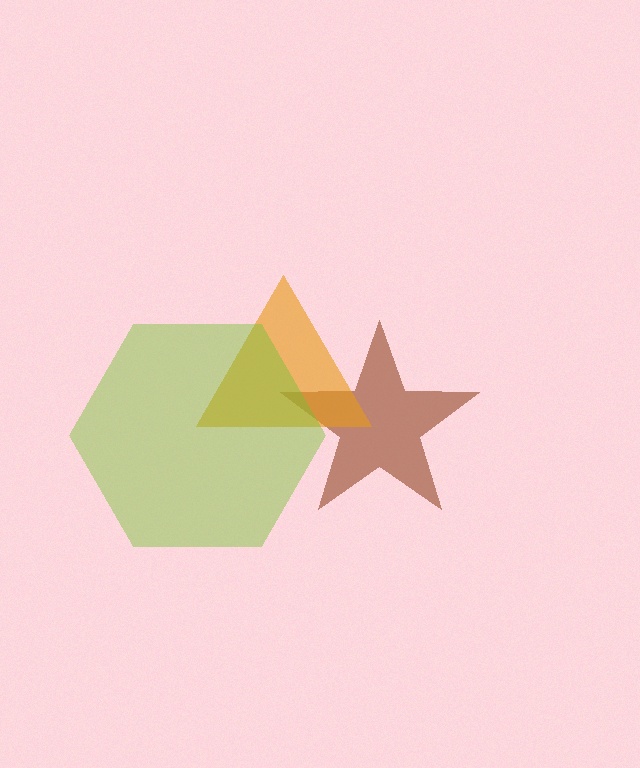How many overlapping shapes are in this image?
There are 3 overlapping shapes in the image.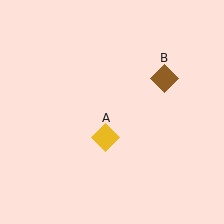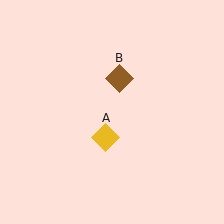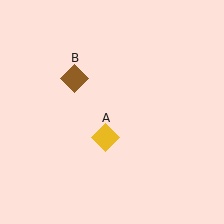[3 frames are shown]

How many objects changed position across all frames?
1 object changed position: brown diamond (object B).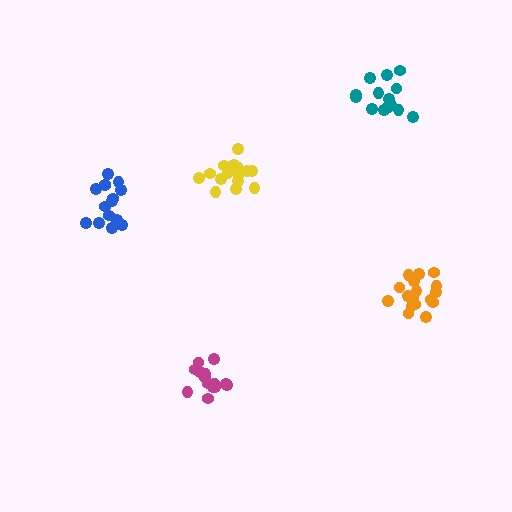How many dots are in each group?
Group 1: 14 dots, Group 2: 16 dots, Group 3: 15 dots, Group 4: 17 dots, Group 5: 15 dots (77 total).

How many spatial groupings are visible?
There are 5 spatial groupings.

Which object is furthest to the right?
The orange cluster is rightmost.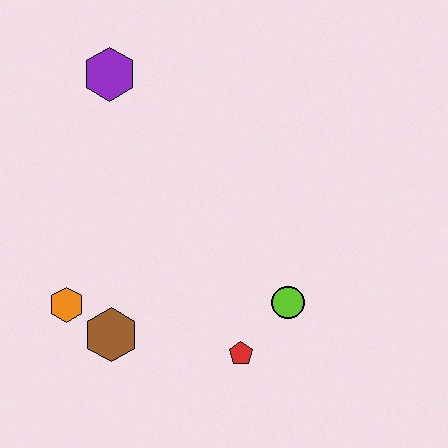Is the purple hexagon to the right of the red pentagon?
No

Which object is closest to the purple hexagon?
The orange hexagon is closest to the purple hexagon.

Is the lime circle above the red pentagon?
Yes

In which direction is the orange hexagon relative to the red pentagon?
The orange hexagon is to the left of the red pentagon.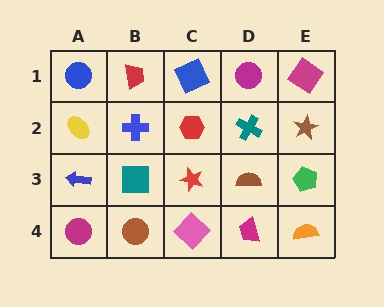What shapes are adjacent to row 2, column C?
A blue square (row 1, column C), a red star (row 3, column C), a blue cross (row 2, column B), a teal cross (row 2, column D).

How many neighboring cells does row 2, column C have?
4.